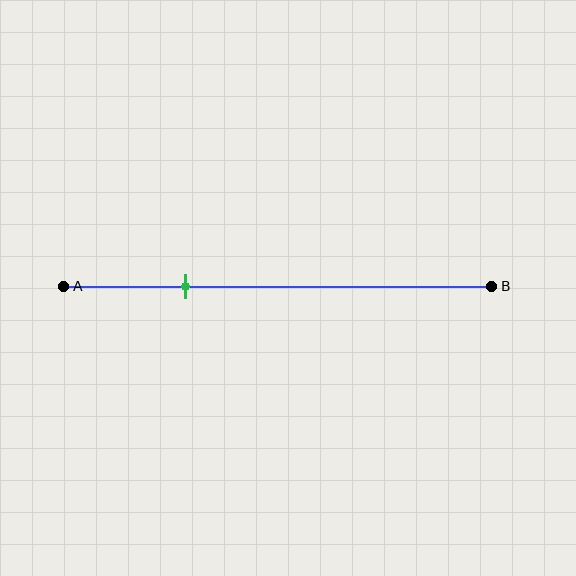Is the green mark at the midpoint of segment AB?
No, the mark is at about 30% from A, not at the 50% midpoint.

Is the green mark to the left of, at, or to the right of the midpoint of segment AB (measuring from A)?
The green mark is to the left of the midpoint of segment AB.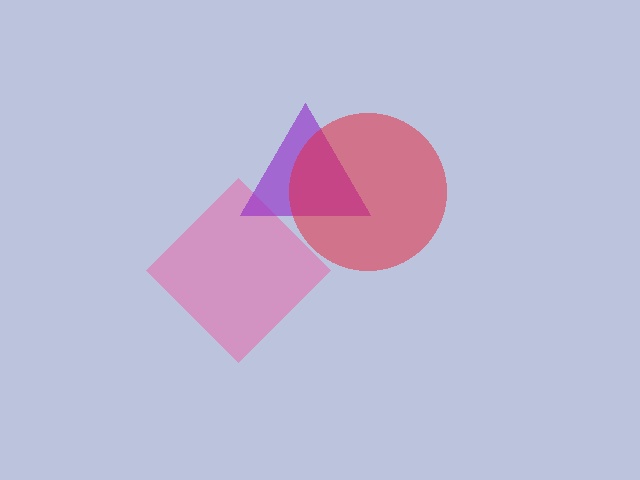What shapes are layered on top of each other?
The layered shapes are: a pink diamond, a purple triangle, a red circle.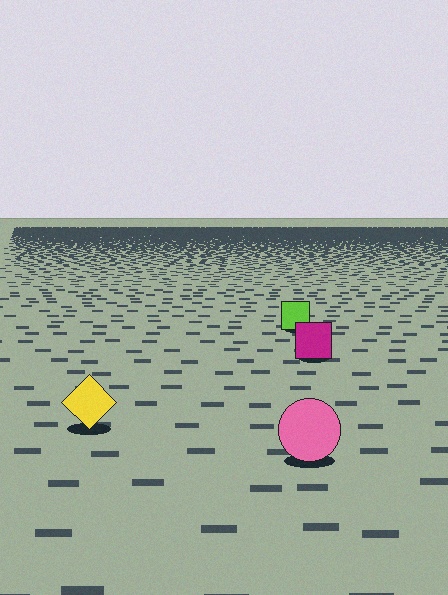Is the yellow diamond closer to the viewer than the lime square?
Yes. The yellow diamond is closer — you can tell from the texture gradient: the ground texture is coarser near it.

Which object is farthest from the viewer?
The lime square is farthest from the viewer. It appears smaller and the ground texture around it is denser.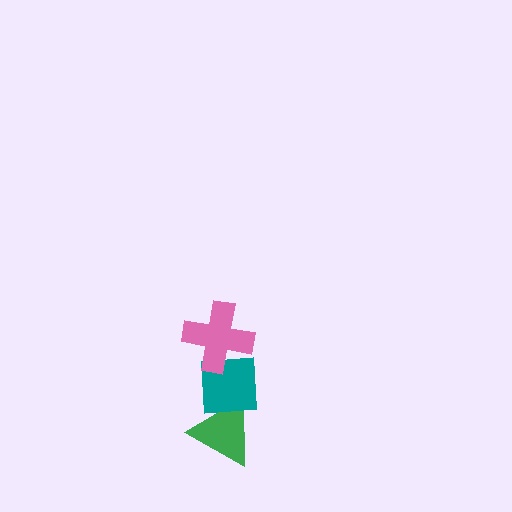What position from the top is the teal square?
The teal square is 2nd from the top.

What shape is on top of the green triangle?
The teal square is on top of the green triangle.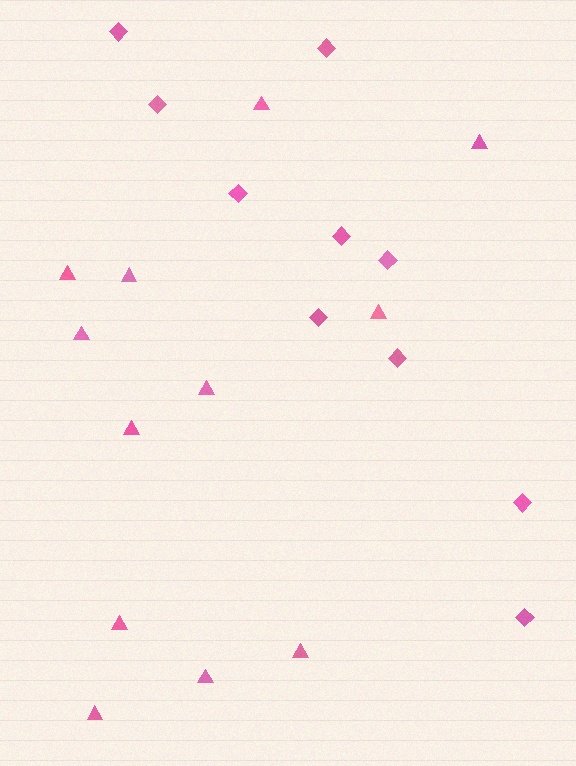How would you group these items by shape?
There are 2 groups: one group of triangles (12) and one group of diamonds (10).